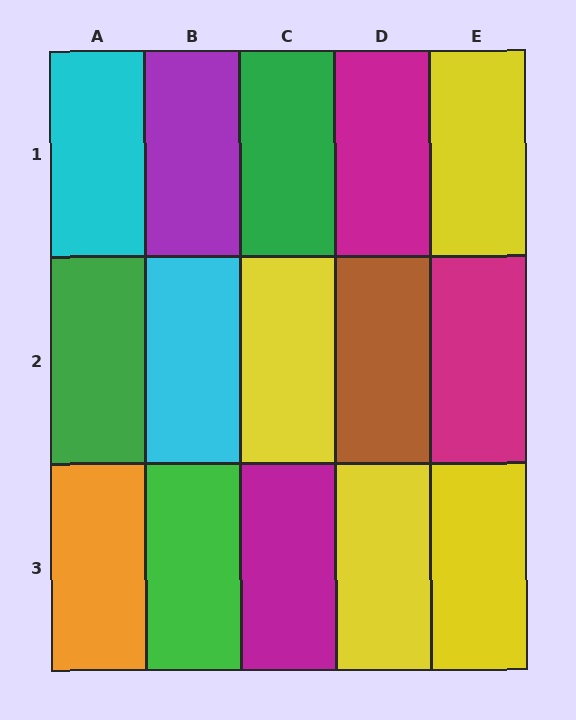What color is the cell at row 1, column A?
Cyan.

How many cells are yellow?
4 cells are yellow.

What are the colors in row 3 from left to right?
Orange, green, magenta, yellow, yellow.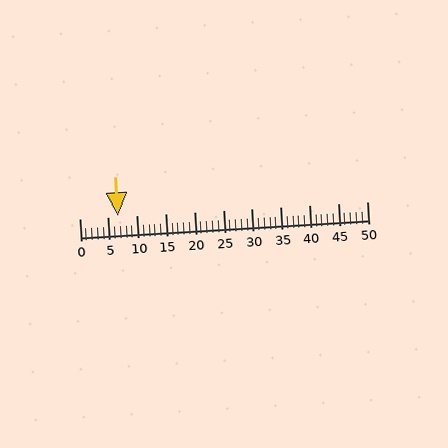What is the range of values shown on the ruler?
The ruler shows values from 0 to 50.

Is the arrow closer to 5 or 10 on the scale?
The arrow is closer to 5.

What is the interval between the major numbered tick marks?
The major tick marks are spaced 5 units apart.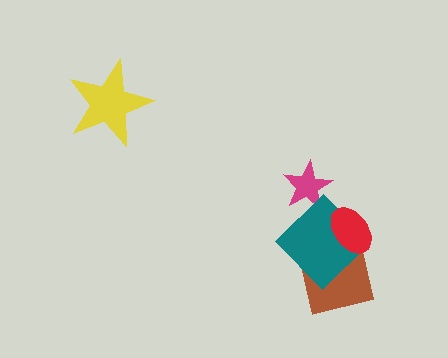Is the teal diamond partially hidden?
Yes, it is partially covered by another shape.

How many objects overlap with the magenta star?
0 objects overlap with the magenta star.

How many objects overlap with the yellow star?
0 objects overlap with the yellow star.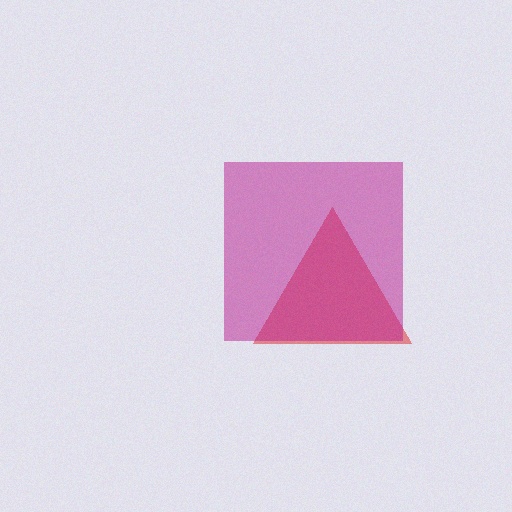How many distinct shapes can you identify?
There are 2 distinct shapes: a red triangle, a magenta square.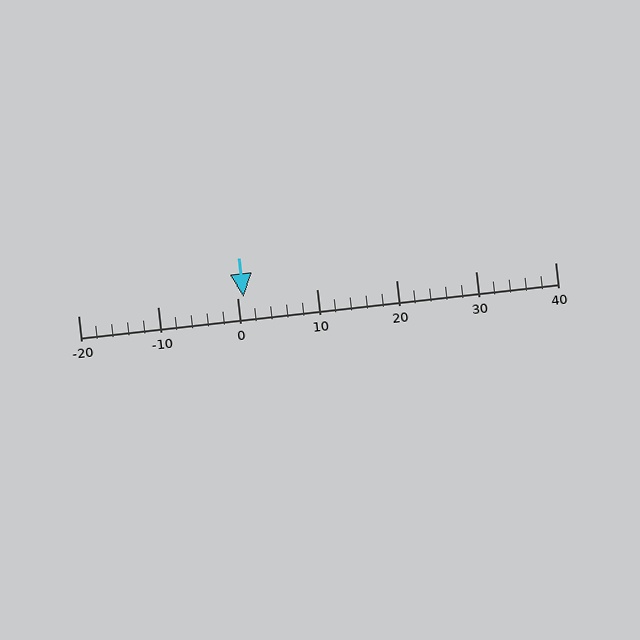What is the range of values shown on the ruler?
The ruler shows values from -20 to 40.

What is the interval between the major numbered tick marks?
The major tick marks are spaced 10 units apart.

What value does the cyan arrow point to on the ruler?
The cyan arrow points to approximately 1.